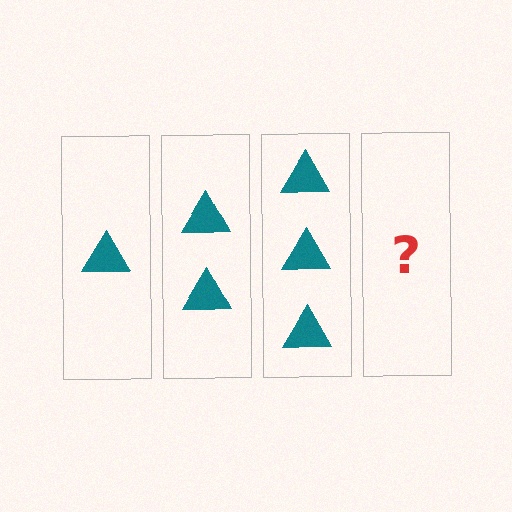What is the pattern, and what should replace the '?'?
The pattern is that each step adds one more triangle. The '?' should be 4 triangles.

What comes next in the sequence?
The next element should be 4 triangles.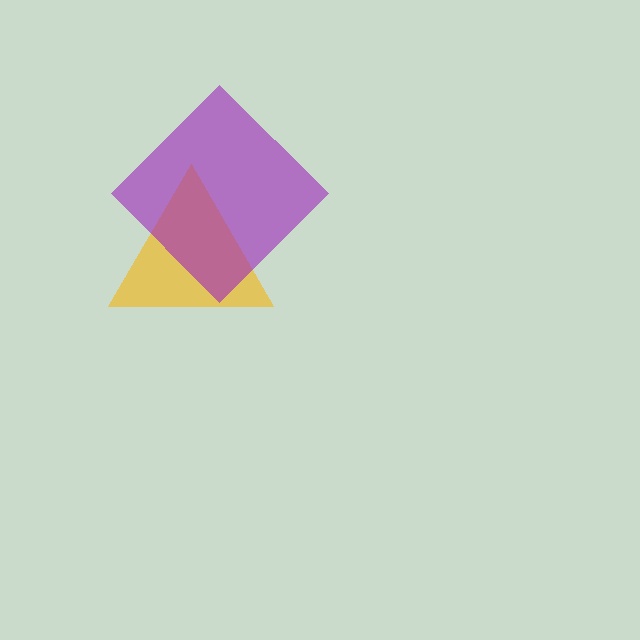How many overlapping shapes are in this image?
There are 2 overlapping shapes in the image.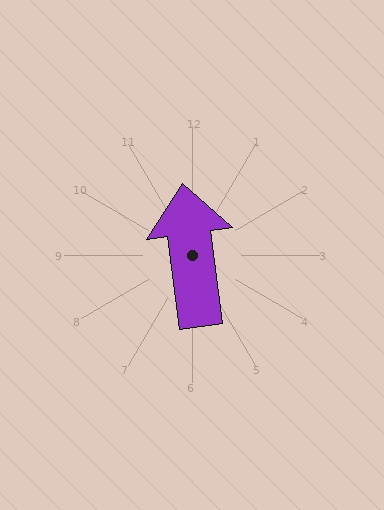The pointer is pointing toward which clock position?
Roughly 12 o'clock.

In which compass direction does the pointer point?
North.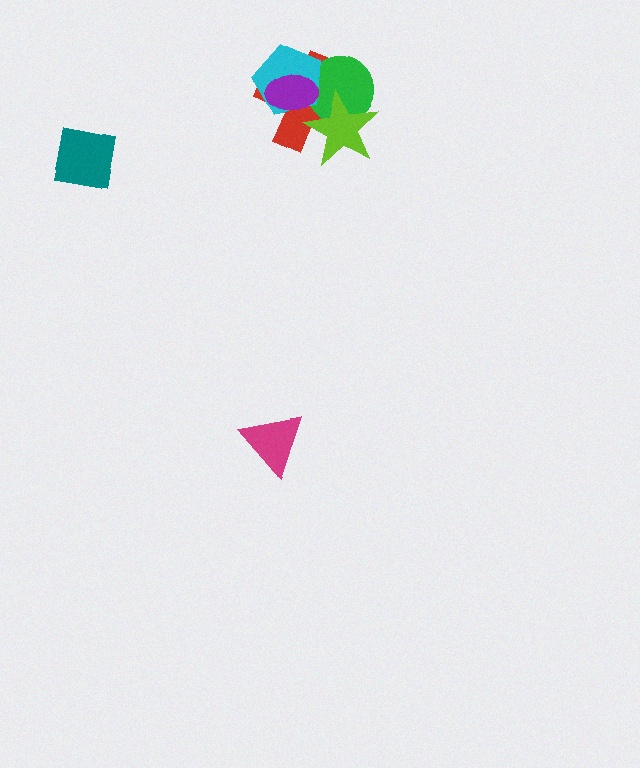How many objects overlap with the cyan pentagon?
3 objects overlap with the cyan pentagon.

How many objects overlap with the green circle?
4 objects overlap with the green circle.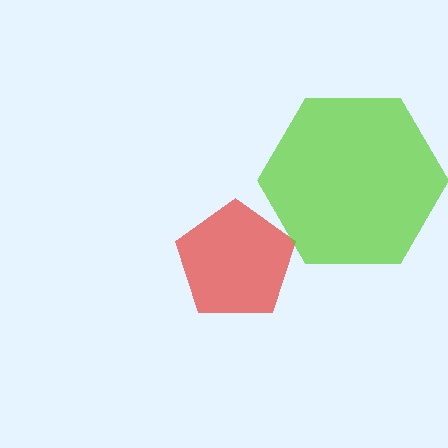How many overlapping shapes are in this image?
There are 2 overlapping shapes in the image.